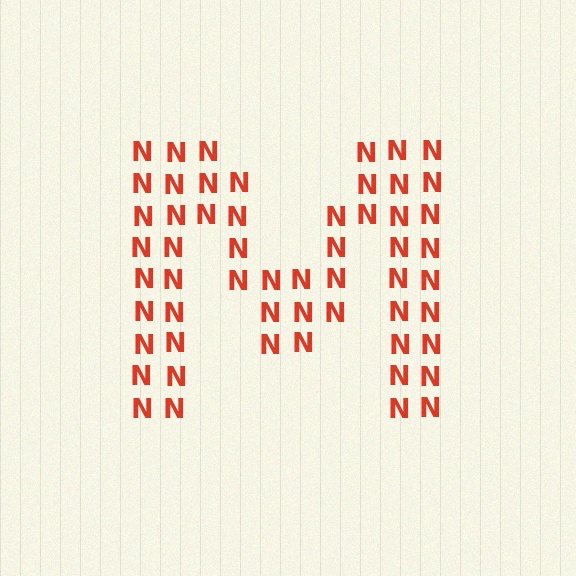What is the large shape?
The large shape is the letter M.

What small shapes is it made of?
It is made of small letter N's.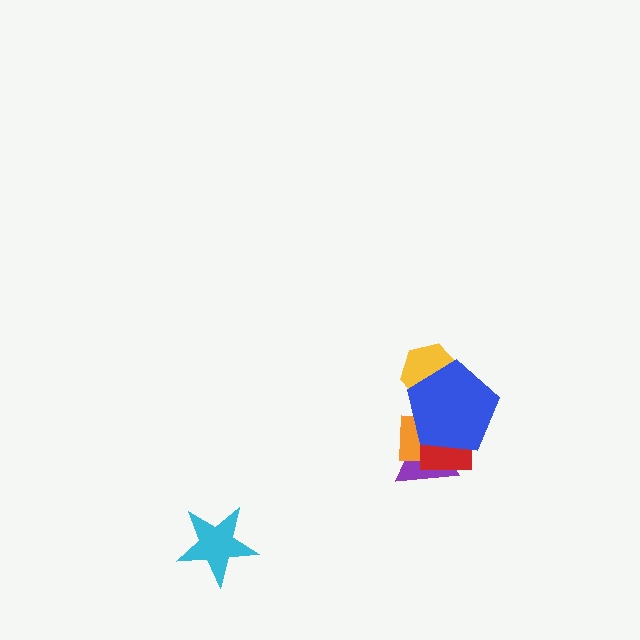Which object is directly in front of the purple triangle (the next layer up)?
The orange square is directly in front of the purple triangle.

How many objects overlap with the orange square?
3 objects overlap with the orange square.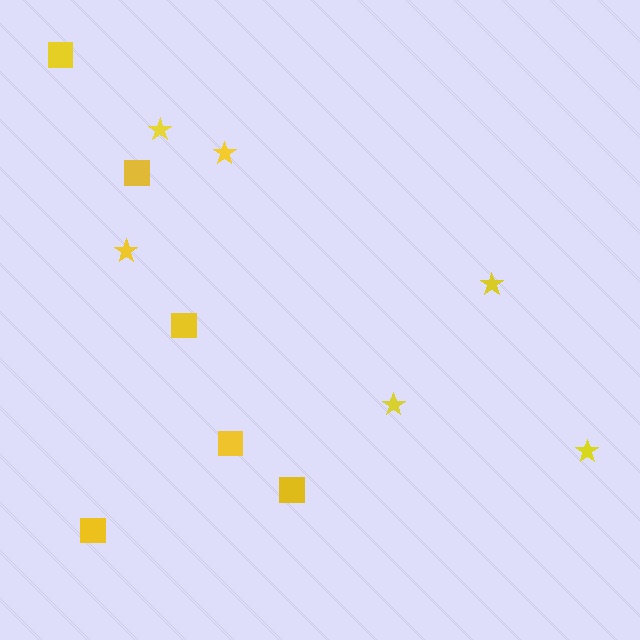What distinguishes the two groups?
There are 2 groups: one group of squares (6) and one group of stars (6).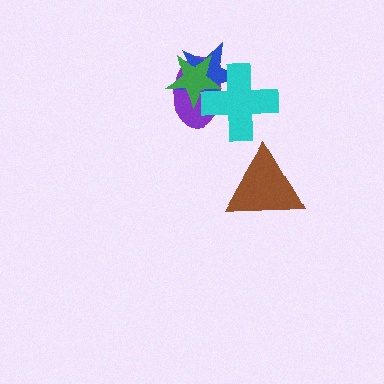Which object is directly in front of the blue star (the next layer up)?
The green star is directly in front of the blue star.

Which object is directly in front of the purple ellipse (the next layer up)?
The blue star is directly in front of the purple ellipse.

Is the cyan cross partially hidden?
No, no other shape covers it.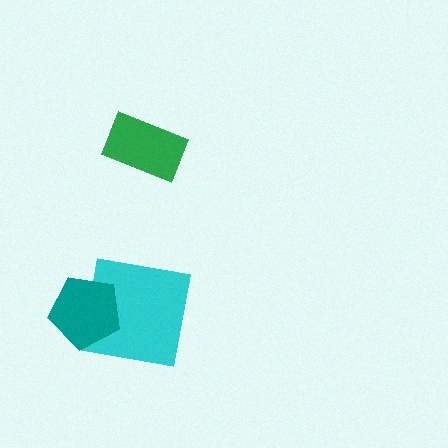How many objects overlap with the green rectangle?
0 objects overlap with the green rectangle.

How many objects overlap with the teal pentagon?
1 object overlaps with the teal pentagon.